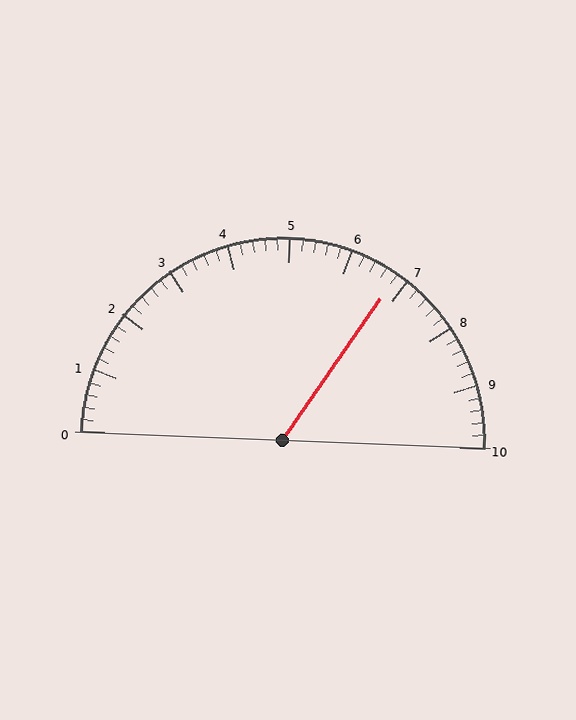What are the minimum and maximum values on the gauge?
The gauge ranges from 0 to 10.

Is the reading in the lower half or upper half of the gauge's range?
The reading is in the upper half of the range (0 to 10).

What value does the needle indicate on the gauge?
The needle indicates approximately 6.8.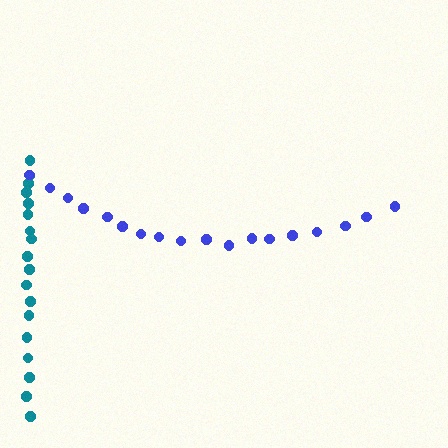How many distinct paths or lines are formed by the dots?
There are 2 distinct paths.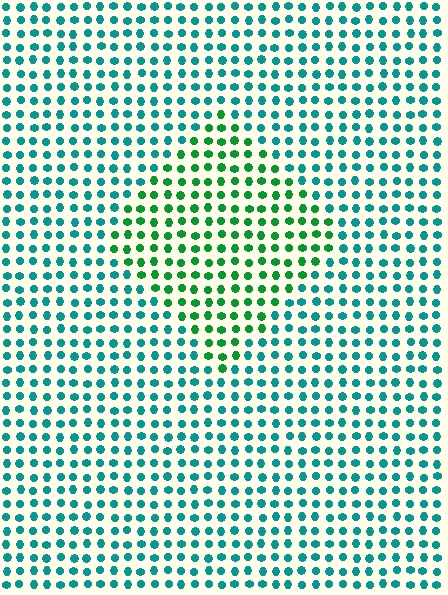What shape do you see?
I see a diamond.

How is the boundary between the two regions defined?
The boundary is defined purely by a slight shift in hue (about 40 degrees). Spacing, size, and orientation are identical on both sides.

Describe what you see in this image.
The image is filled with small teal elements in a uniform arrangement. A diamond-shaped region is visible where the elements are tinted to a slightly different hue, forming a subtle color boundary.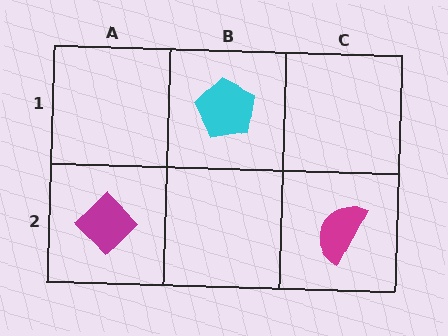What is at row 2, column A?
A magenta diamond.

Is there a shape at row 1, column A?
No, that cell is empty.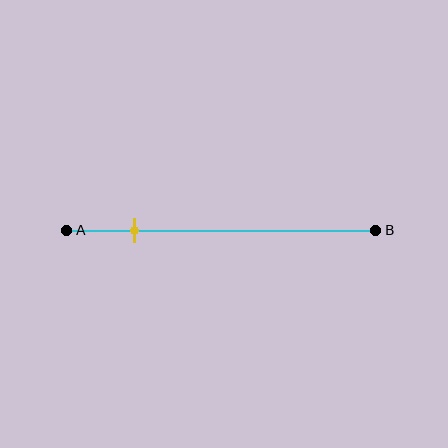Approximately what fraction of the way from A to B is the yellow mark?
The yellow mark is approximately 20% of the way from A to B.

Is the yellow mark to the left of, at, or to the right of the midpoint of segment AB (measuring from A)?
The yellow mark is to the left of the midpoint of segment AB.